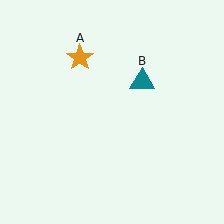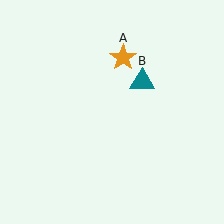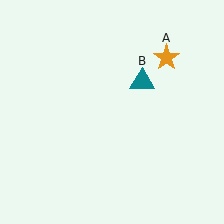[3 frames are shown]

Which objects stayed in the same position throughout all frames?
Teal triangle (object B) remained stationary.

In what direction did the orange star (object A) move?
The orange star (object A) moved right.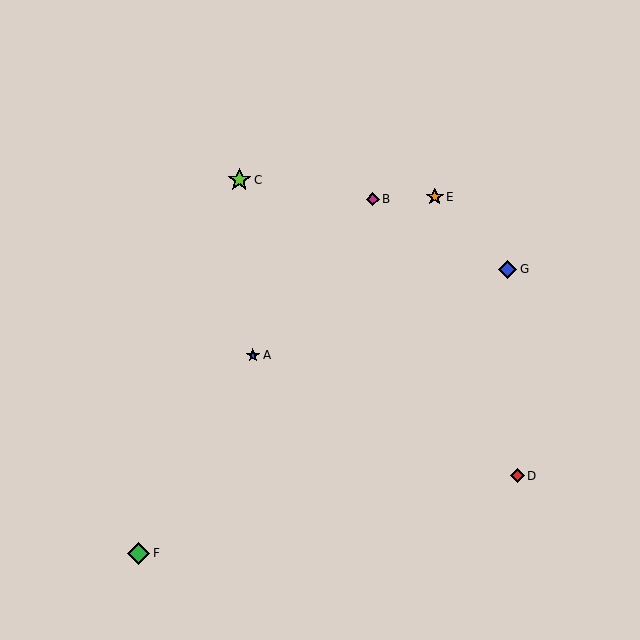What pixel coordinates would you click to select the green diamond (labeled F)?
Click at (139, 553) to select the green diamond F.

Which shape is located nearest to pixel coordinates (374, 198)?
The magenta diamond (labeled B) at (373, 199) is nearest to that location.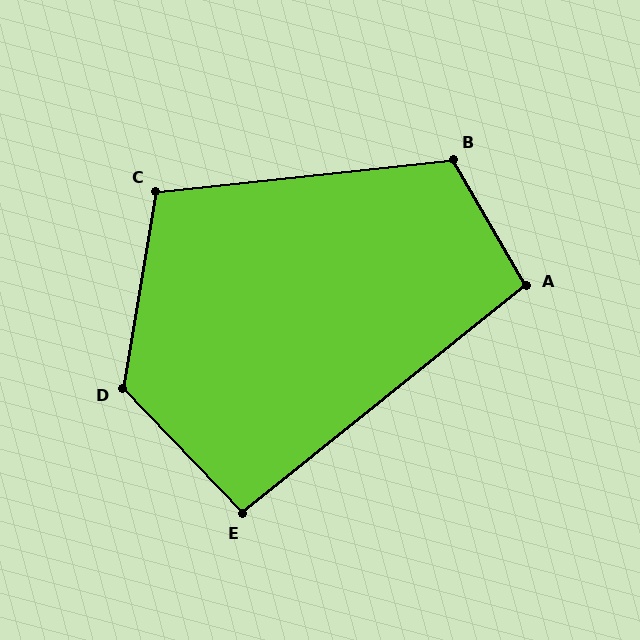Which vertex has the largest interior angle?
D, at approximately 127 degrees.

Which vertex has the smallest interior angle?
E, at approximately 95 degrees.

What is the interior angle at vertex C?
Approximately 106 degrees (obtuse).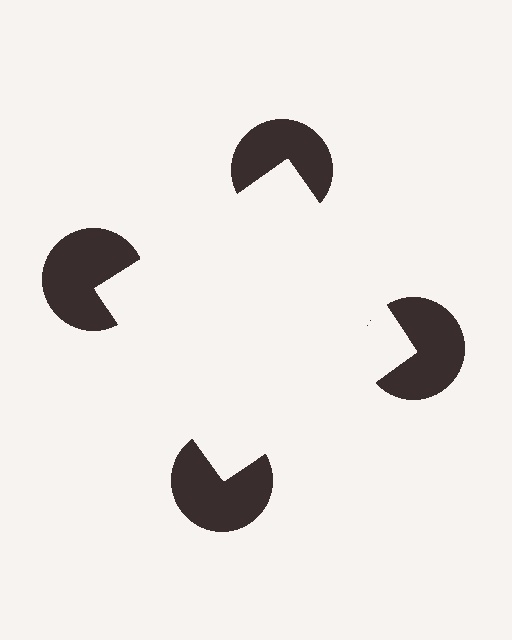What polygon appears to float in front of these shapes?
An illusory square — its edges are inferred from the aligned wedge cuts in the pac-man discs, not physically drawn.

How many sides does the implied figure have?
4 sides.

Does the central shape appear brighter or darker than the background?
It typically appears slightly brighter than the background, even though no actual brightness change is drawn.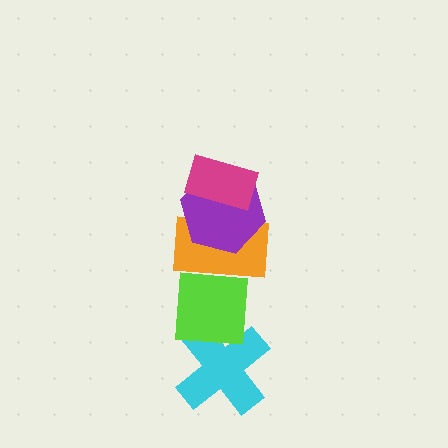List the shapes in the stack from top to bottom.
From top to bottom: the magenta rectangle, the purple hexagon, the orange rectangle, the lime square, the cyan cross.